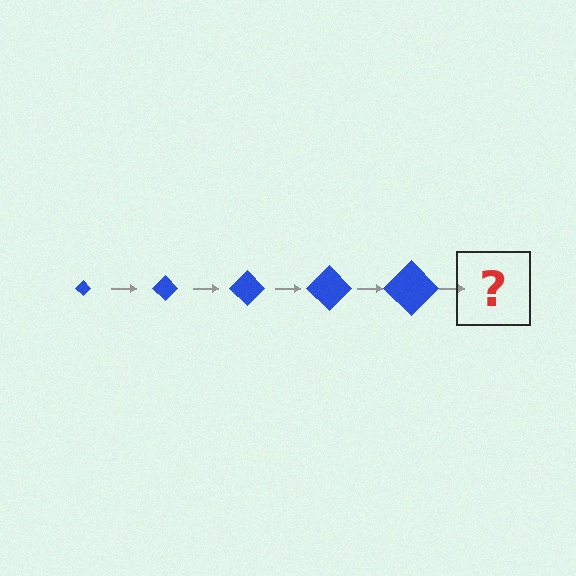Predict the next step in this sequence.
The next step is a blue diamond, larger than the previous one.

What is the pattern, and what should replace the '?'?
The pattern is that the diamond gets progressively larger each step. The '?' should be a blue diamond, larger than the previous one.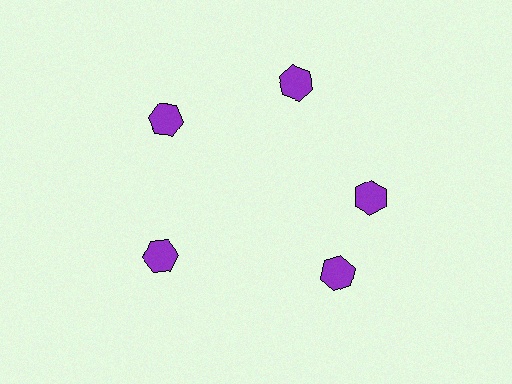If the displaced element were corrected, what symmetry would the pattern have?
It would have 5-fold rotational symmetry — the pattern would map onto itself every 72 degrees.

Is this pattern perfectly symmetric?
No. The 5 purple hexagons are arranged in a ring, but one element near the 5 o'clock position is rotated out of alignment along the ring, breaking the 5-fold rotational symmetry.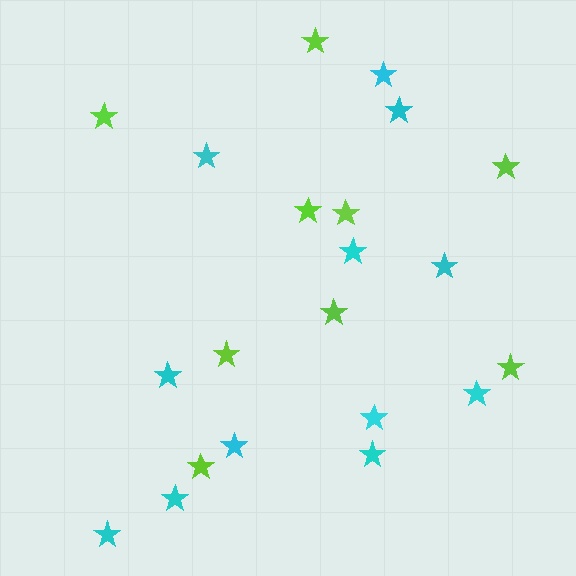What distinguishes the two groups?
There are 2 groups: one group of cyan stars (12) and one group of lime stars (9).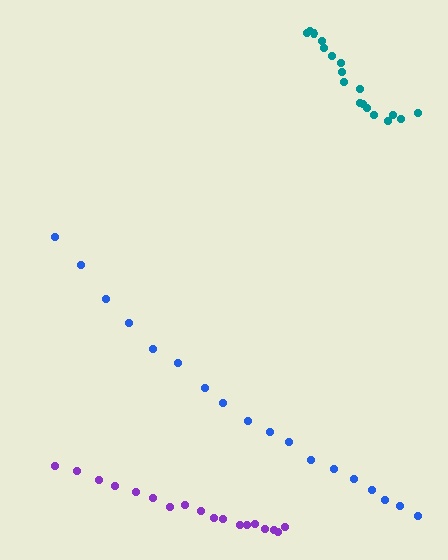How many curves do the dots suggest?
There are 3 distinct paths.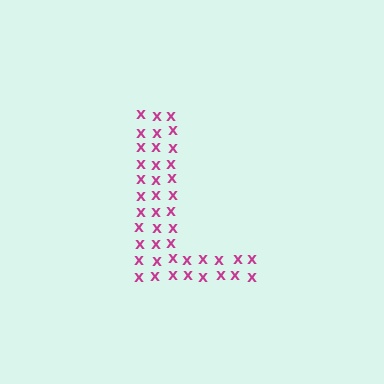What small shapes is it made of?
It is made of small letter X's.